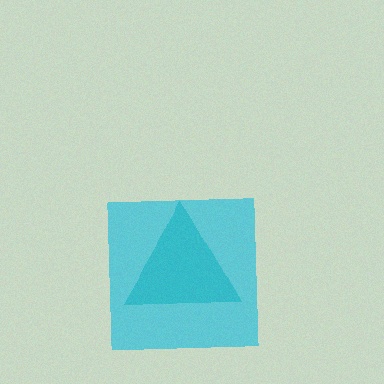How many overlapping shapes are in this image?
There are 2 overlapping shapes in the image.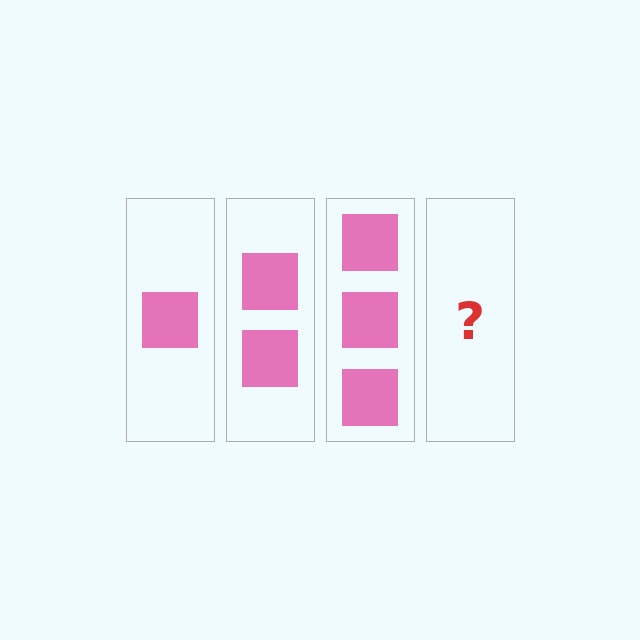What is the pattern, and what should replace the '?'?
The pattern is that each step adds one more square. The '?' should be 4 squares.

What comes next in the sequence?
The next element should be 4 squares.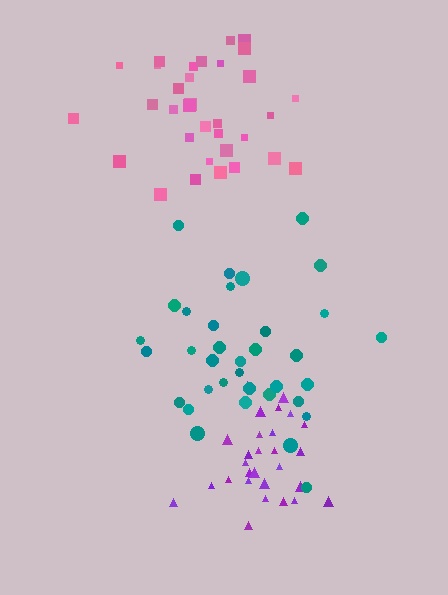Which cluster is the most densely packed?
Purple.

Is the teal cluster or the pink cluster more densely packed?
Pink.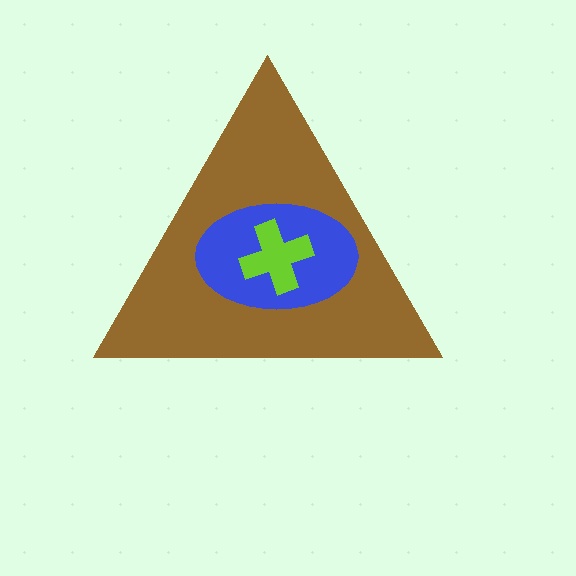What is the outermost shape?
The brown triangle.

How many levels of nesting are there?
3.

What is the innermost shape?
The lime cross.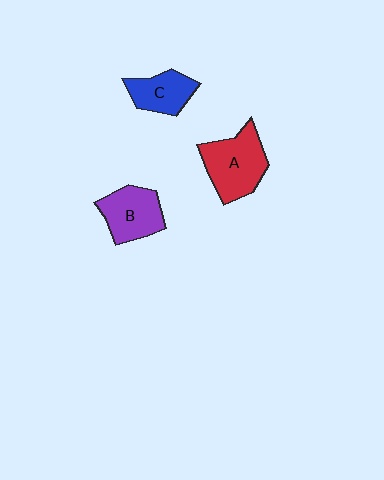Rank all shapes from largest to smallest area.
From largest to smallest: A (red), B (purple), C (blue).